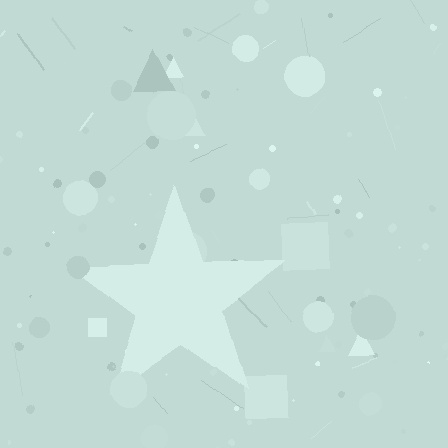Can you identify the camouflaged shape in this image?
The camouflaged shape is a star.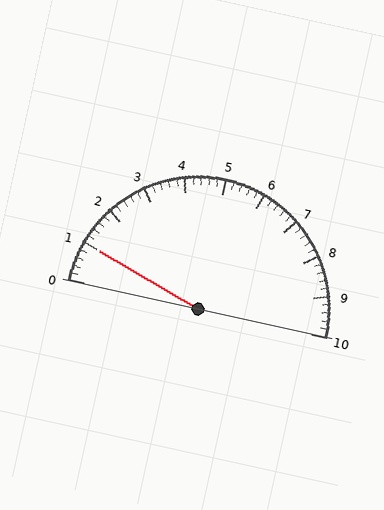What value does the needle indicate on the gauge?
The needle indicates approximately 1.0.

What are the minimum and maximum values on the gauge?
The gauge ranges from 0 to 10.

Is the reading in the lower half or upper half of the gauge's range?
The reading is in the lower half of the range (0 to 10).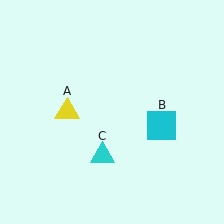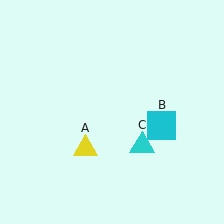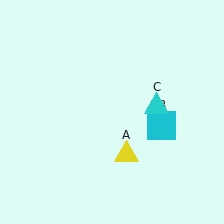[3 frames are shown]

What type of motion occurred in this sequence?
The yellow triangle (object A), cyan triangle (object C) rotated counterclockwise around the center of the scene.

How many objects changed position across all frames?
2 objects changed position: yellow triangle (object A), cyan triangle (object C).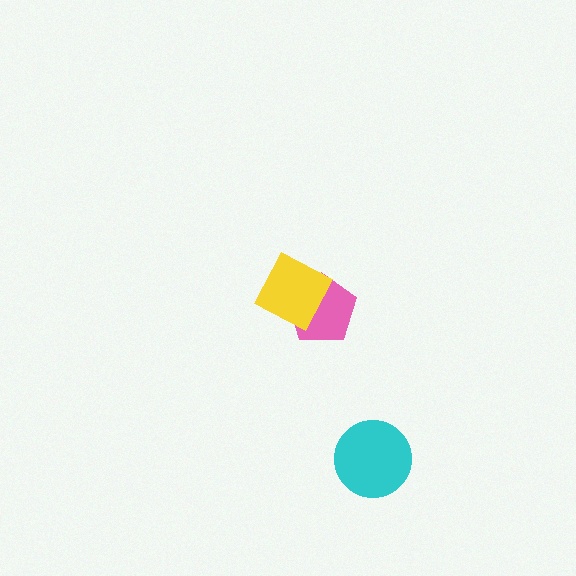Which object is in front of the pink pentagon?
The yellow diamond is in front of the pink pentagon.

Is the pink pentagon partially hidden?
Yes, it is partially covered by another shape.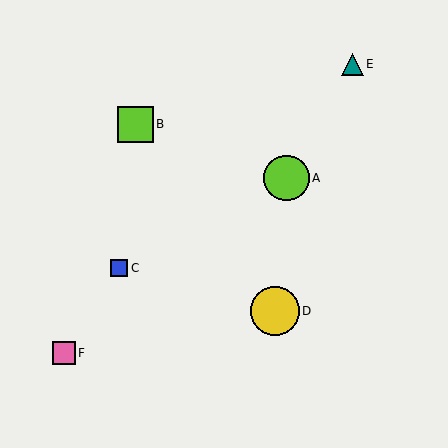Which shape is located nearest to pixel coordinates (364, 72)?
The teal triangle (labeled E) at (352, 64) is nearest to that location.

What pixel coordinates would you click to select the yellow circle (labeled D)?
Click at (275, 311) to select the yellow circle D.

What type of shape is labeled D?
Shape D is a yellow circle.